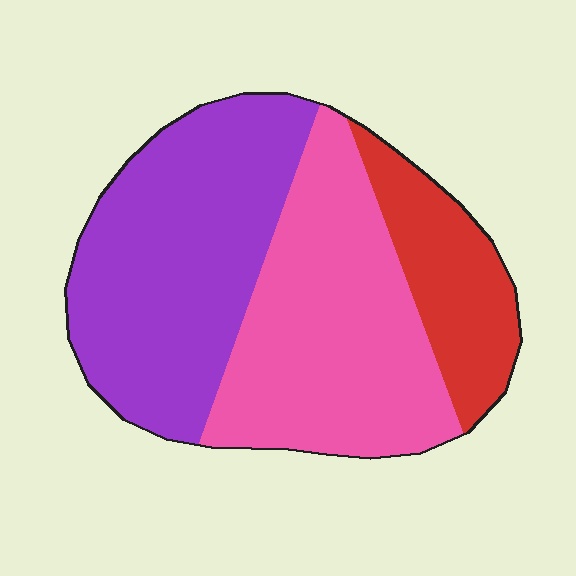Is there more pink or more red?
Pink.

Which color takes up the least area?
Red, at roughly 20%.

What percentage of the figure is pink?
Pink takes up about two fifths (2/5) of the figure.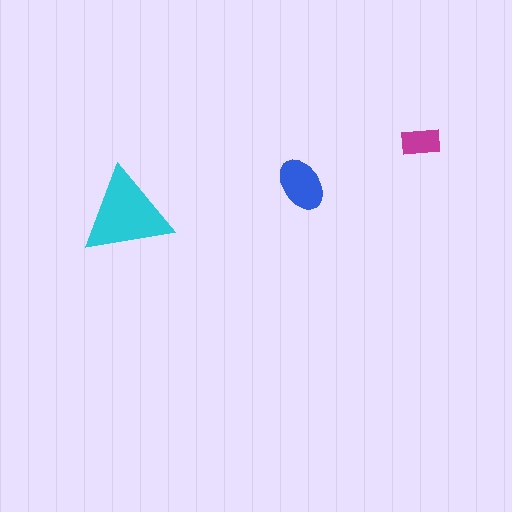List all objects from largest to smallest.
The cyan triangle, the blue ellipse, the magenta rectangle.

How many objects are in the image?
There are 3 objects in the image.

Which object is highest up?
The magenta rectangle is topmost.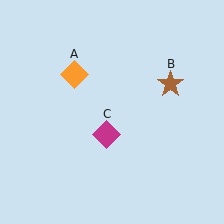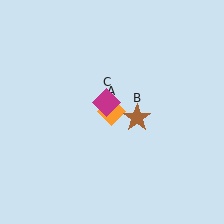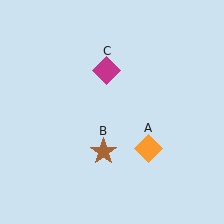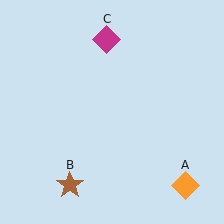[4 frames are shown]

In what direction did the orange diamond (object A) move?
The orange diamond (object A) moved down and to the right.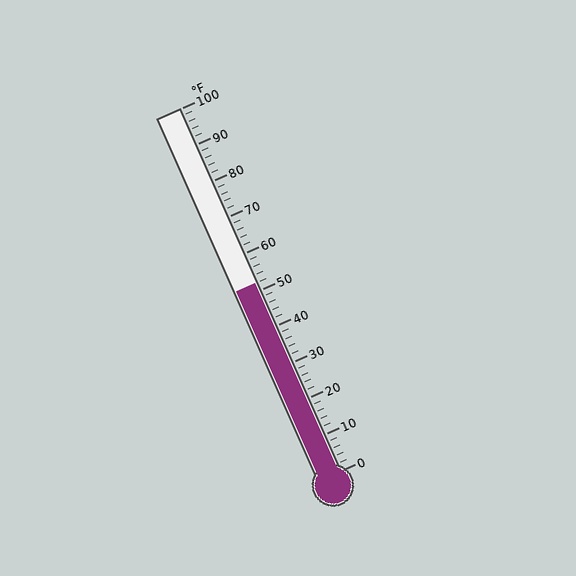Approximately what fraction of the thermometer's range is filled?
The thermometer is filled to approximately 50% of its range.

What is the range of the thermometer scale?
The thermometer scale ranges from 0°F to 100°F.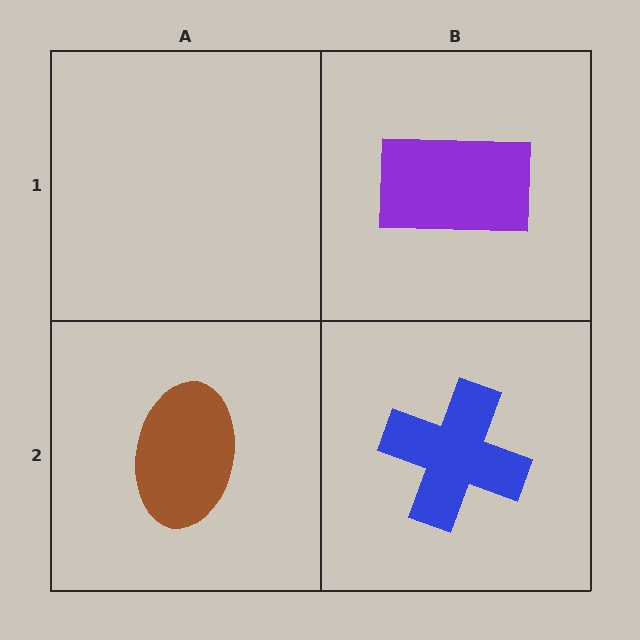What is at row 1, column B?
A purple rectangle.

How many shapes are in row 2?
2 shapes.